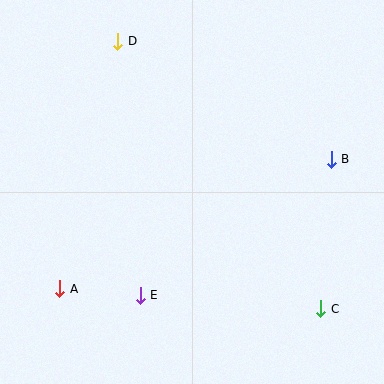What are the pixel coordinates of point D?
Point D is at (118, 41).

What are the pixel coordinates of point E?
Point E is at (140, 295).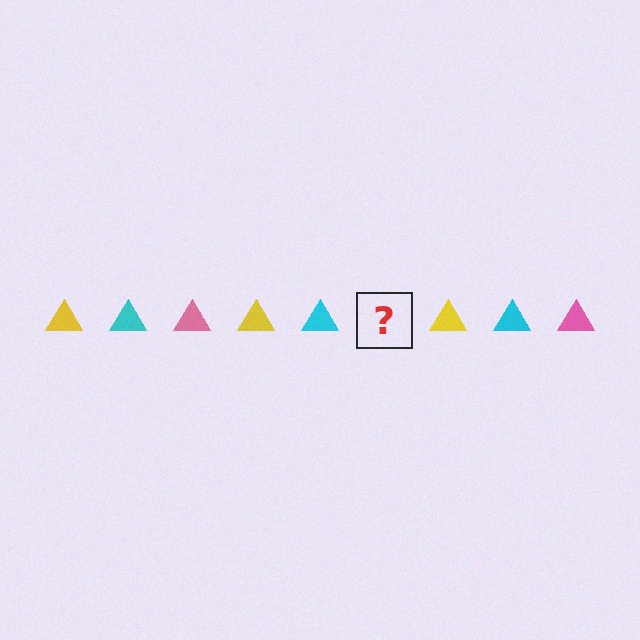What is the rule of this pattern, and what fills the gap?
The rule is that the pattern cycles through yellow, cyan, pink triangles. The gap should be filled with a pink triangle.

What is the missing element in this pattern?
The missing element is a pink triangle.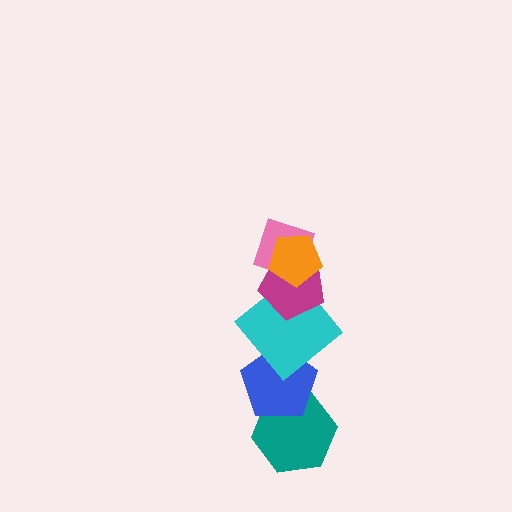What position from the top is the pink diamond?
The pink diamond is 2nd from the top.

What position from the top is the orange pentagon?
The orange pentagon is 1st from the top.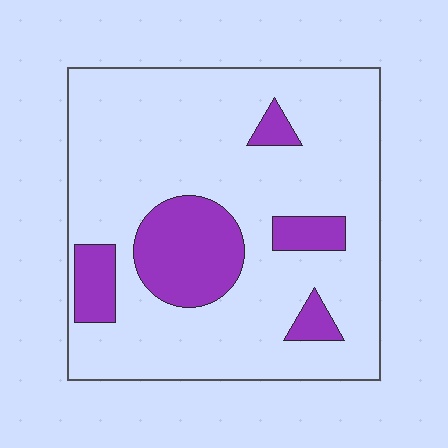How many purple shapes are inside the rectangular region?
5.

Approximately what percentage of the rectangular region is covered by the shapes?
Approximately 20%.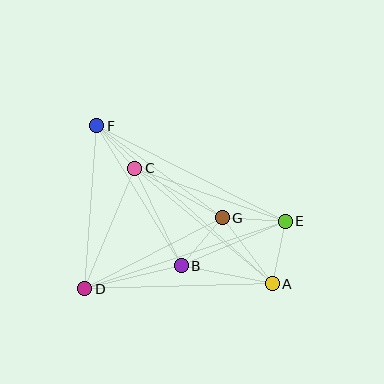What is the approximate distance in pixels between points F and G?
The distance between F and G is approximately 155 pixels.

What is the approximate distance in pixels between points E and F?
The distance between E and F is approximately 211 pixels.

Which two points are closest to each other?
Points C and F are closest to each other.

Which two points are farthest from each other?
Points A and F are farthest from each other.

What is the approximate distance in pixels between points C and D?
The distance between C and D is approximately 131 pixels.